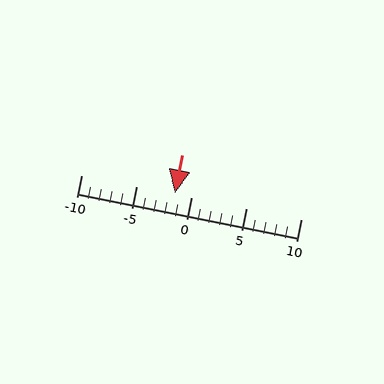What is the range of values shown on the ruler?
The ruler shows values from -10 to 10.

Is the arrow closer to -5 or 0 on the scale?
The arrow is closer to 0.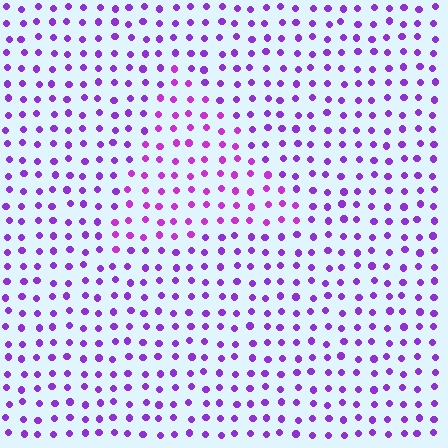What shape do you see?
I see a triangle.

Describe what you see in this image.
The image is filled with small purple elements in a uniform arrangement. A triangle-shaped region is visible where the elements are tinted to a slightly different hue, forming a subtle color boundary.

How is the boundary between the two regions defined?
The boundary is defined purely by a slight shift in hue (about 21 degrees). Spacing, size, and orientation are identical on both sides.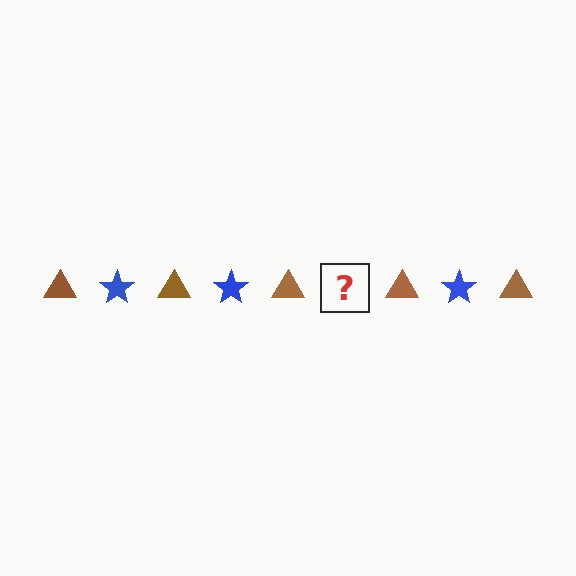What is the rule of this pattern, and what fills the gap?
The rule is that the pattern alternates between brown triangle and blue star. The gap should be filled with a blue star.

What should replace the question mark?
The question mark should be replaced with a blue star.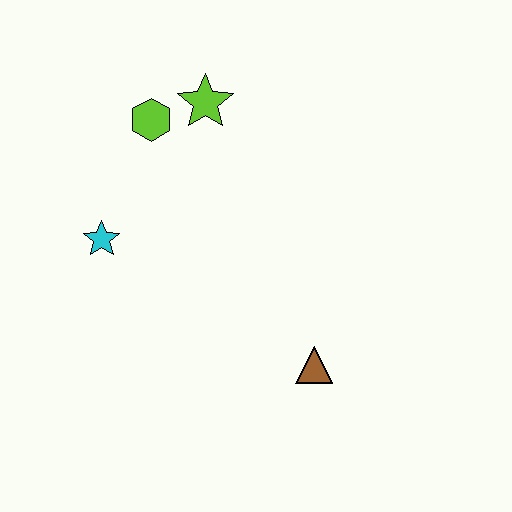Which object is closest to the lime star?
The lime hexagon is closest to the lime star.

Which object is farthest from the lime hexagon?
The brown triangle is farthest from the lime hexagon.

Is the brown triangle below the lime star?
Yes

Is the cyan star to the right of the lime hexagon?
No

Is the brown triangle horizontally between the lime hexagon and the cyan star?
No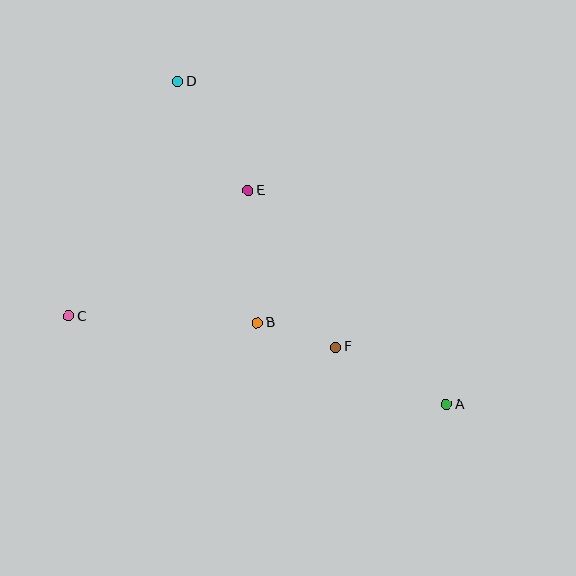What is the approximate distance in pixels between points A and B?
The distance between A and B is approximately 206 pixels.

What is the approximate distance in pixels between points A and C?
The distance between A and C is approximately 388 pixels.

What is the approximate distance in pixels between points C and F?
The distance between C and F is approximately 269 pixels.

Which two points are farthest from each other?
Points A and D are farthest from each other.